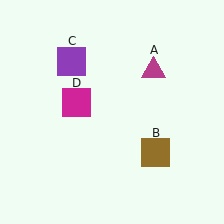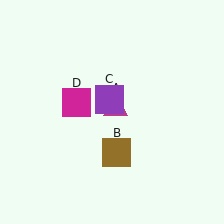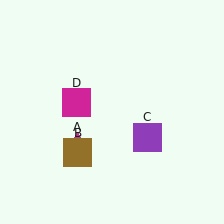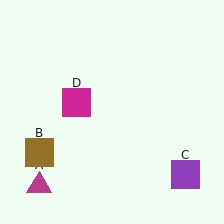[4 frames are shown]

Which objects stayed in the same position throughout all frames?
Magenta square (object D) remained stationary.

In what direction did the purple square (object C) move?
The purple square (object C) moved down and to the right.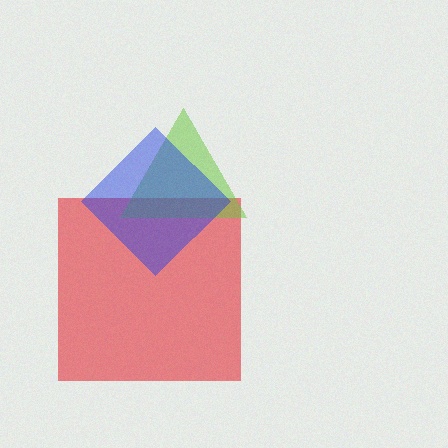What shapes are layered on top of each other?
The layered shapes are: a red square, a lime triangle, a blue diamond.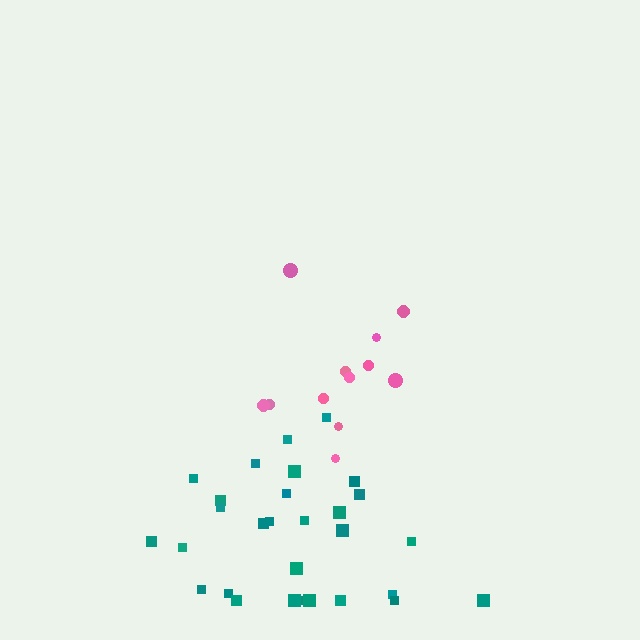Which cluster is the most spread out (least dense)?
Pink.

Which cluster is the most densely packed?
Teal.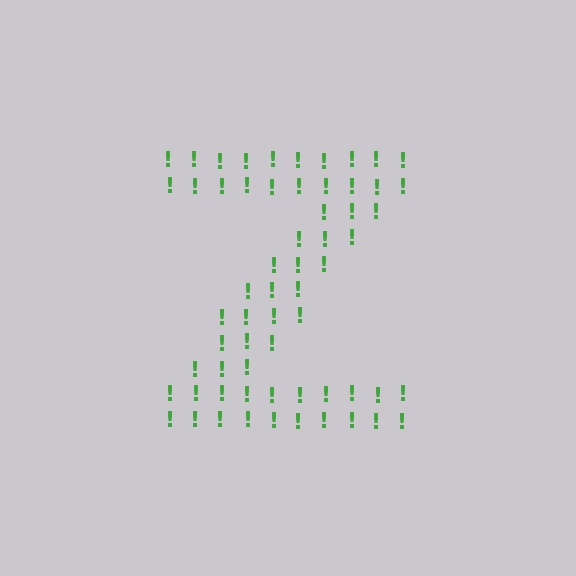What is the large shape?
The large shape is the letter Z.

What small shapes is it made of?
It is made of small exclamation marks.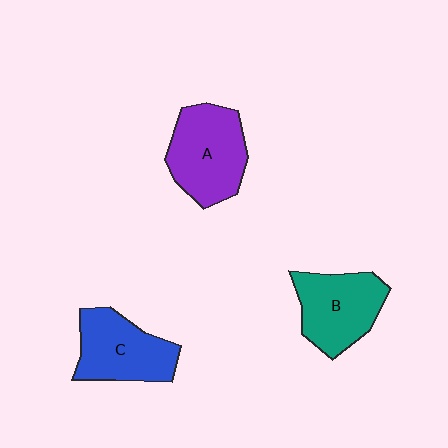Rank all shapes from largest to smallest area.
From largest to smallest: A (purple), B (teal), C (blue).